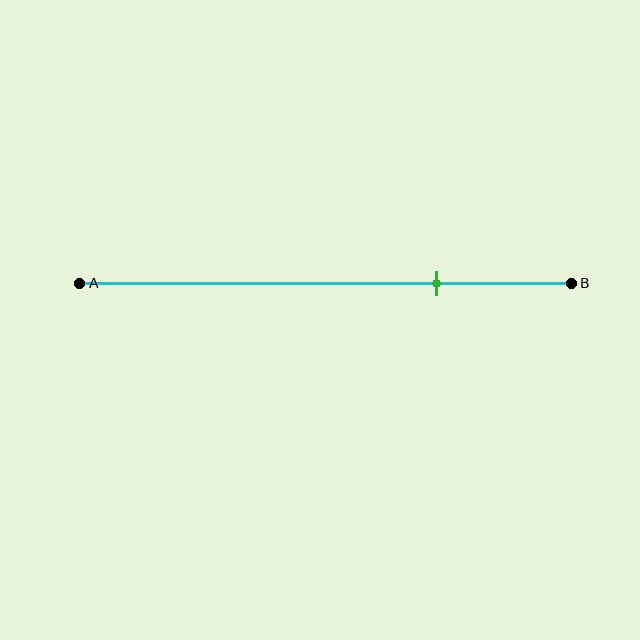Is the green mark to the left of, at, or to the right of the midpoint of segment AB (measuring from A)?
The green mark is to the right of the midpoint of segment AB.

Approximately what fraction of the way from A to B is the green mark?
The green mark is approximately 75% of the way from A to B.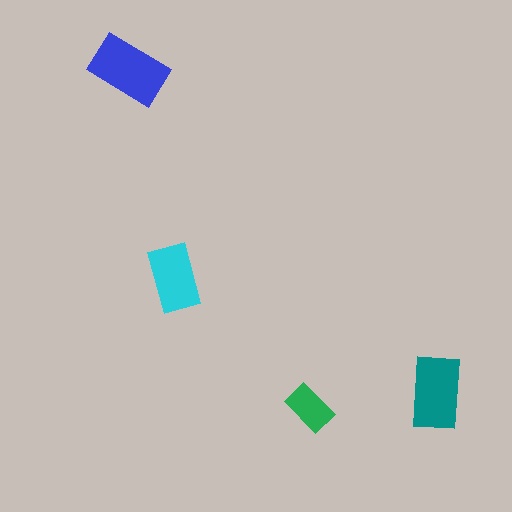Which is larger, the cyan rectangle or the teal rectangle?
The teal one.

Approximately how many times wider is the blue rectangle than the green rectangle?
About 1.5 times wider.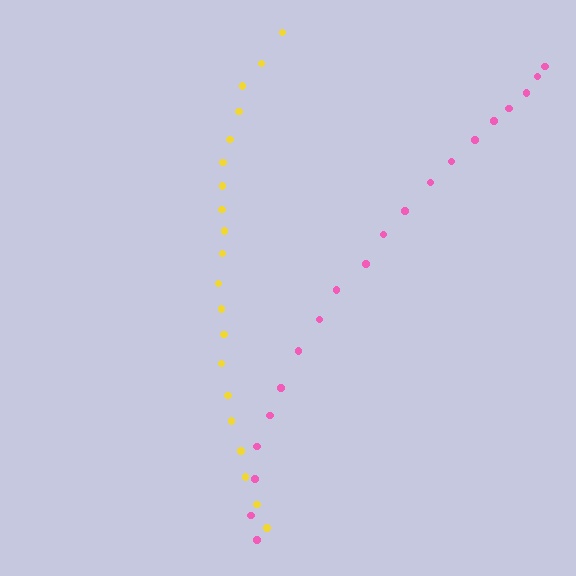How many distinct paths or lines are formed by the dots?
There are 2 distinct paths.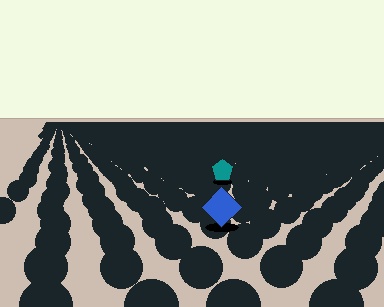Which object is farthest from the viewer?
The teal pentagon is farthest from the viewer. It appears smaller and the ground texture around it is denser.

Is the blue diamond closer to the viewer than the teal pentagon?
Yes. The blue diamond is closer — you can tell from the texture gradient: the ground texture is coarser near it.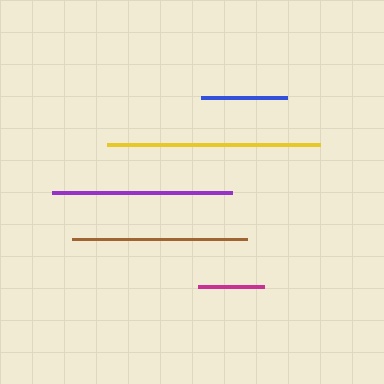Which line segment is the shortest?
The magenta line is the shortest at approximately 67 pixels.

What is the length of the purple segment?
The purple segment is approximately 180 pixels long.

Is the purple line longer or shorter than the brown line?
The purple line is longer than the brown line.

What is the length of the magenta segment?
The magenta segment is approximately 67 pixels long.